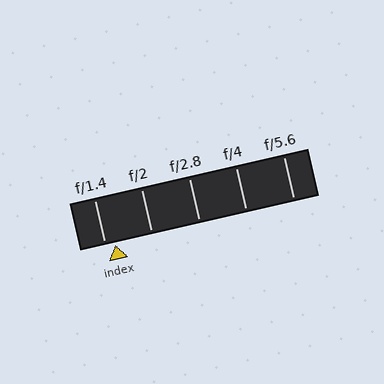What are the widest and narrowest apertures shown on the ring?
The widest aperture shown is f/1.4 and the narrowest is f/5.6.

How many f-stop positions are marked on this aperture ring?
There are 5 f-stop positions marked.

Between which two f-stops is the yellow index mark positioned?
The index mark is between f/1.4 and f/2.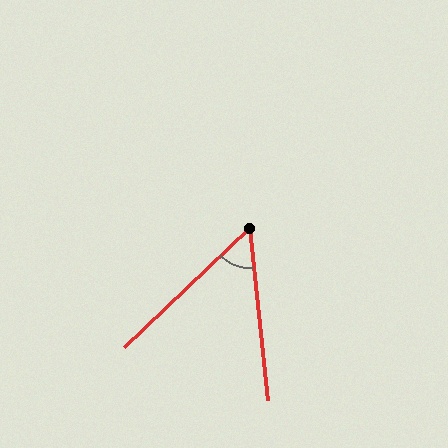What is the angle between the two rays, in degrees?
Approximately 53 degrees.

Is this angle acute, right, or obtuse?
It is acute.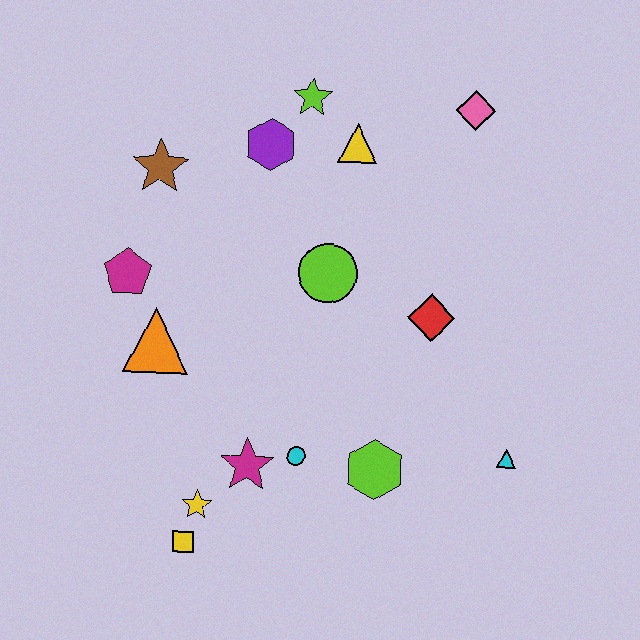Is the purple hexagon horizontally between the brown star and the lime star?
Yes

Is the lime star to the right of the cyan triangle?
No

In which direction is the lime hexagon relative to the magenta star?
The lime hexagon is to the right of the magenta star.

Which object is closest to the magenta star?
The cyan circle is closest to the magenta star.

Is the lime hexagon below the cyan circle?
Yes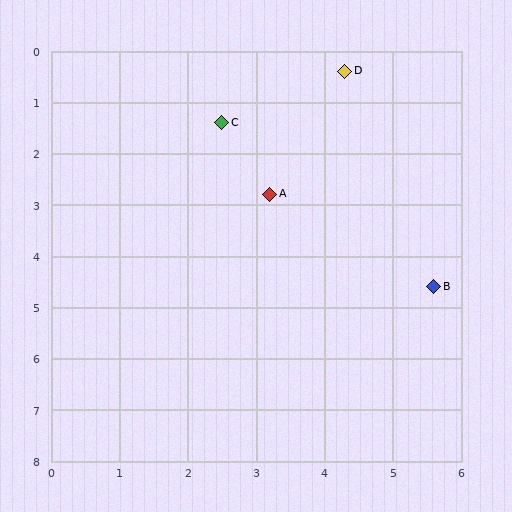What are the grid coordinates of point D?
Point D is at approximately (4.3, 0.4).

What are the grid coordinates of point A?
Point A is at approximately (3.2, 2.8).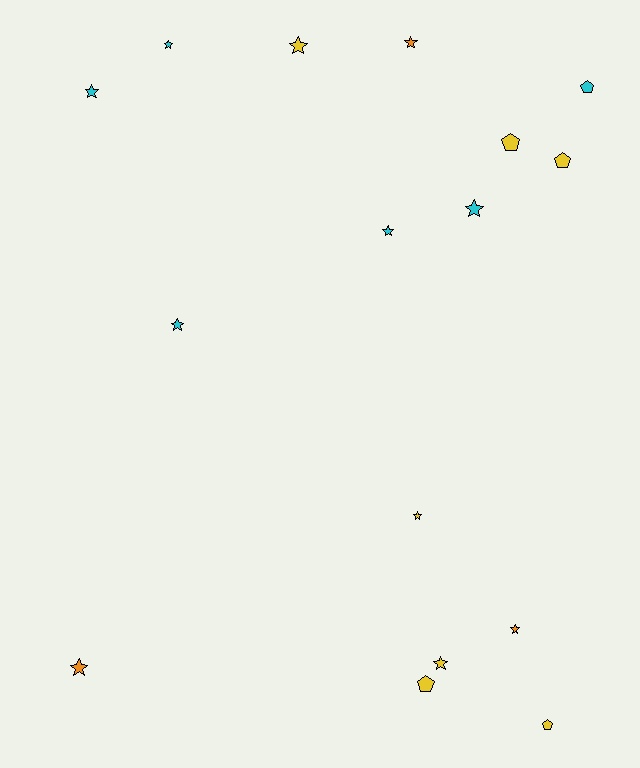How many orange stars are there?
There are 3 orange stars.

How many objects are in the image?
There are 16 objects.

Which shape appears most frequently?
Star, with 11 objects.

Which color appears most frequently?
Yellow, with 7 objects.